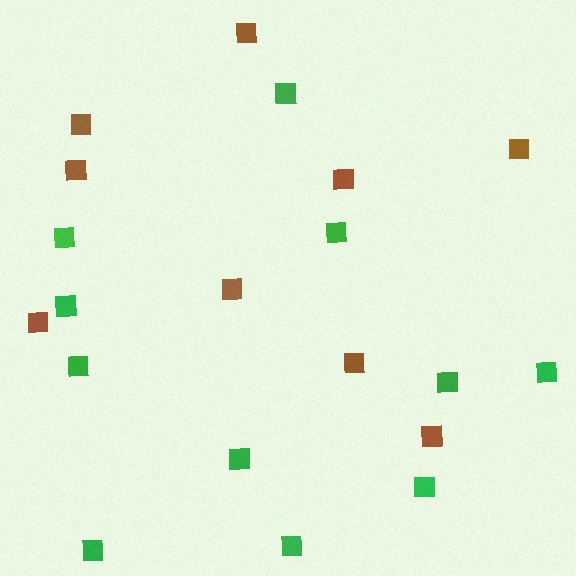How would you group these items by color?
There are 2 groups: one group of brown squares (9) and one group of green squares (11).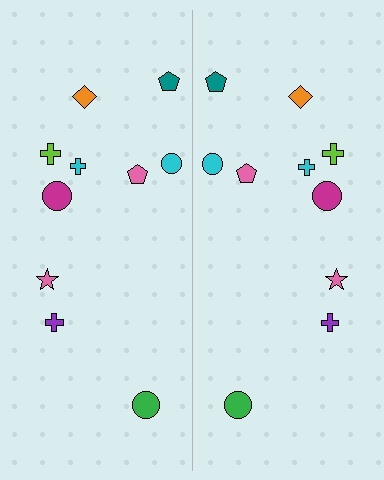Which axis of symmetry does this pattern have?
The pattern has a vertical axis of symmetry running through the center of the image.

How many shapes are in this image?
There are 20 shapes in this image.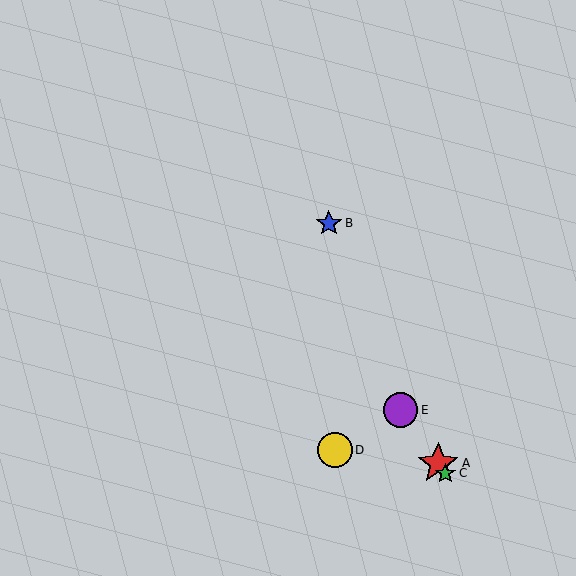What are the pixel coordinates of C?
Object C is at (445, 473).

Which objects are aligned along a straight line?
Objects A, C, E are aligned along a straight line.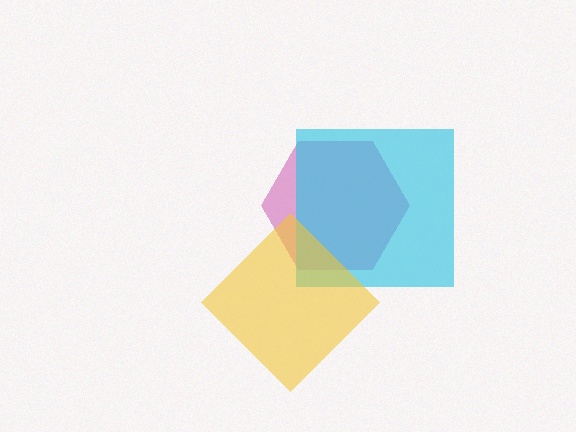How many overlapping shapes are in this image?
There are 3 overlapping shapes in the image.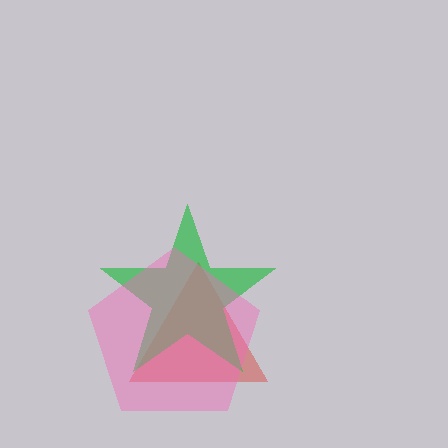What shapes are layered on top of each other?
The layered shapes are: a red triangle, a green star, a pink pentagon.